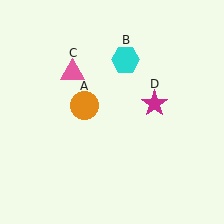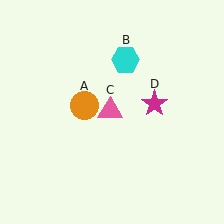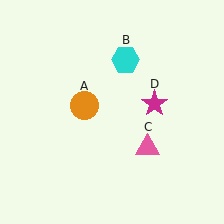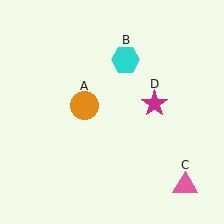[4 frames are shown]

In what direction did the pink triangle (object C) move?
The pink triangle (object C) moved down and to the right.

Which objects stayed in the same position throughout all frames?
Orange circle (object A) and cyan hexagon (object B) and magenta star (object D) remained stationary.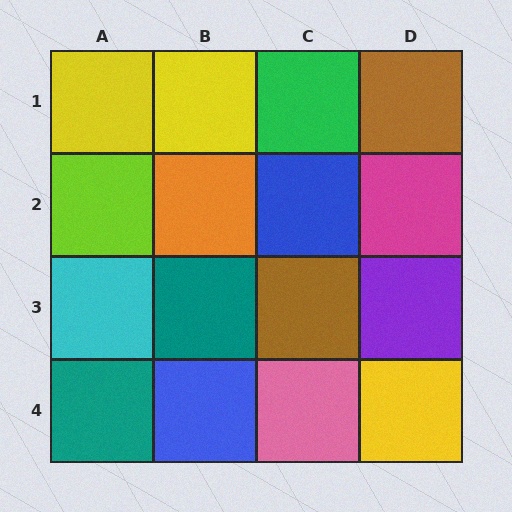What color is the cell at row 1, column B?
Yellow.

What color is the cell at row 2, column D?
Magenta.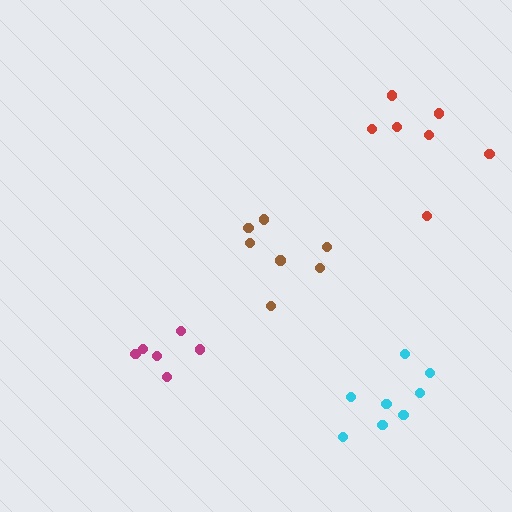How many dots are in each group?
Group 1: 8 dots, Group 2: 6 dots, Group 3: 7 dots, Group 4: 7 dots (28 total).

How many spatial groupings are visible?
There are 4 spatial groupings.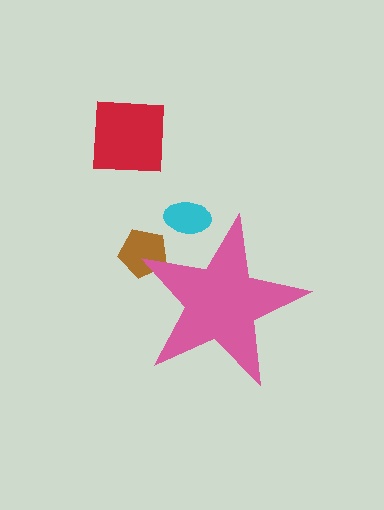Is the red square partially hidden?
No, the red square is fully visible.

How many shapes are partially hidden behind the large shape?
2 shapes are partially hidden.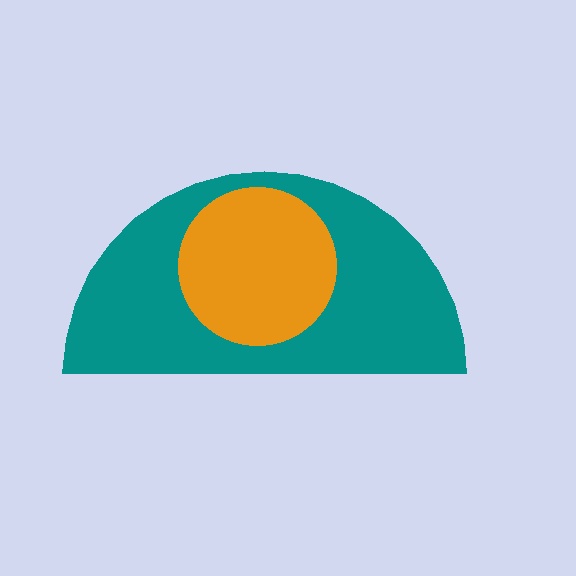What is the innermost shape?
The orange circle.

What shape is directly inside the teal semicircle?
The orange circle.